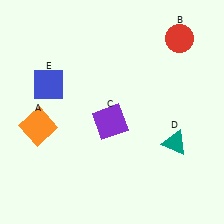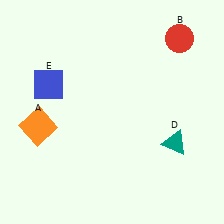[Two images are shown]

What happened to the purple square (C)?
The purple square (C) was removed in Image 2. It was in the bottom-left area of Image 1.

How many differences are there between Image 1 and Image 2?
There is 1 difference between the two images.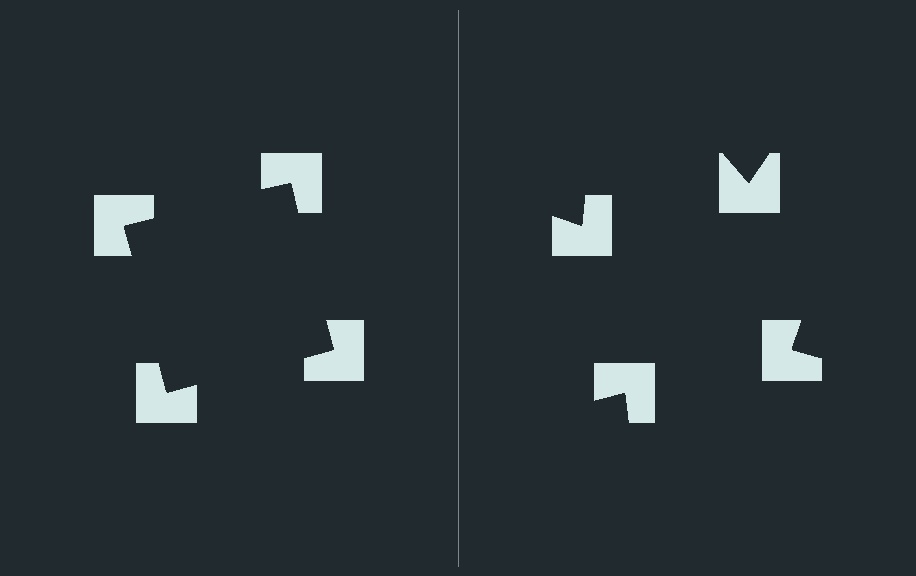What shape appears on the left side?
An illusory square.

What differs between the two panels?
The notched squares are positioned identically on both sides; only the wedge orientations differ. On the left they align to a square; on the right they are misaligned.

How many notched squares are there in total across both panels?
8 — 4 on each side.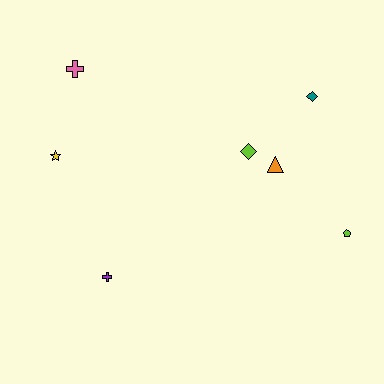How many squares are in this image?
There are no squares.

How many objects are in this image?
There are 7 objects.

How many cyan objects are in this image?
There are no cyan objects.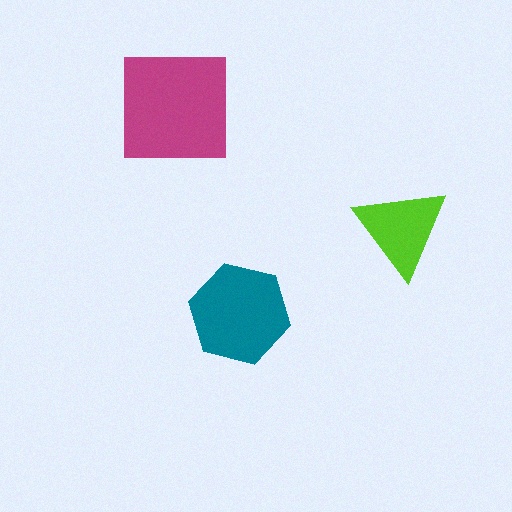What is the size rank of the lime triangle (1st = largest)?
3rd.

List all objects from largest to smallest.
The magenta square, the teal hexagon, the lime triangle.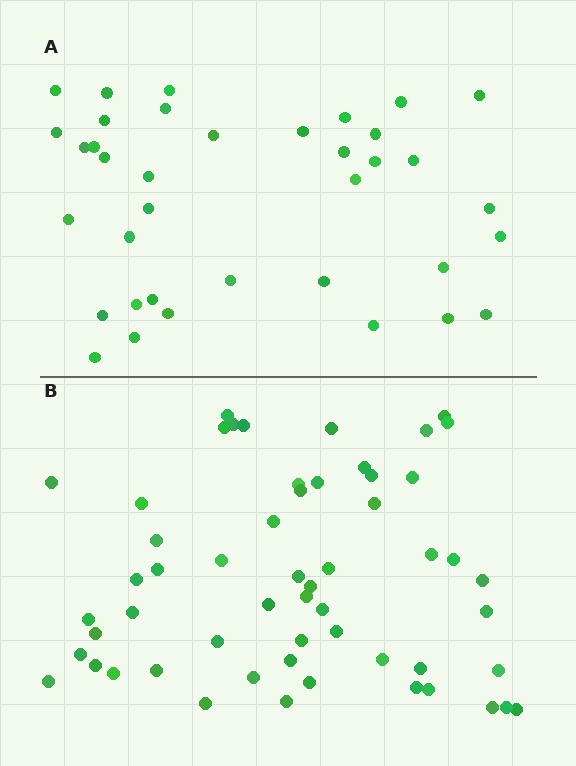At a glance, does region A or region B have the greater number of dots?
Region B (the bottom region) has more dots.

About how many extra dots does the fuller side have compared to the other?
Region B has approximately 20 more dots than region A.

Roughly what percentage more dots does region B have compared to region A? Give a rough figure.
About 50% more.